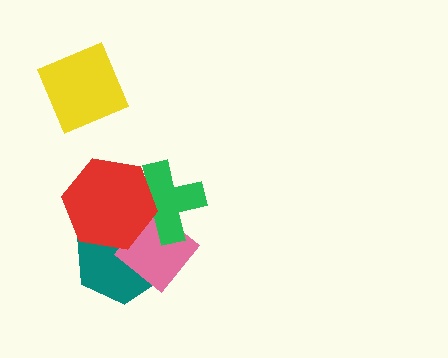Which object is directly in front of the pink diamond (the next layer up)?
The green cross is directly in front of the pink diamond.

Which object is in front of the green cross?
The red hexagon is in front of the green cross.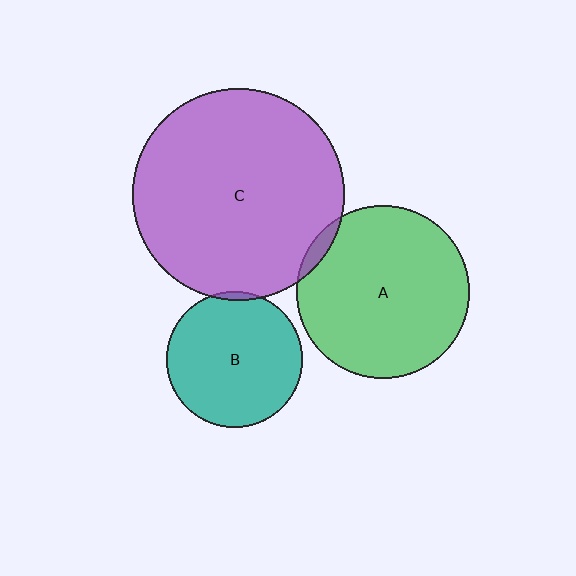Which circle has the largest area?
Circle C (purple).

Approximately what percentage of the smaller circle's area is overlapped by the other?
Approximately 5%.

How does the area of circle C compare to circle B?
Approximately 2.4 times.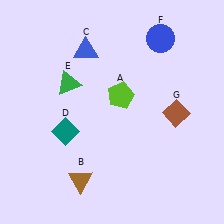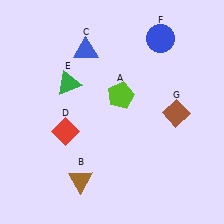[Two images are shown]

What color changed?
The diamond (D) changed from teal in Image 1 to red in Image 2.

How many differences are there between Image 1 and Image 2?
There is 1 difference between the two images.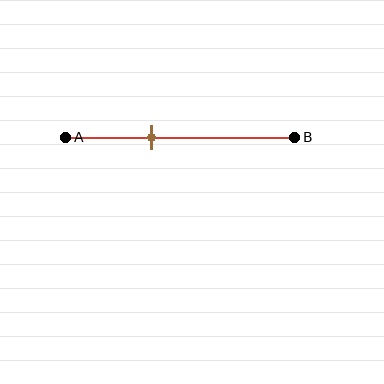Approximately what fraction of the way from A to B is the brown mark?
The brown mark is approximately 35% of the way from A to B.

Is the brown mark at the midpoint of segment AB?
No, the mark is at about 35% from A, not at the 50% midpoint.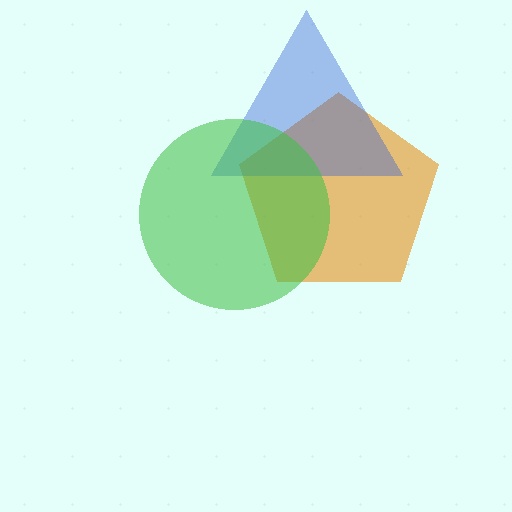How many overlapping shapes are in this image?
There are 3 overlapping shapes in the image.